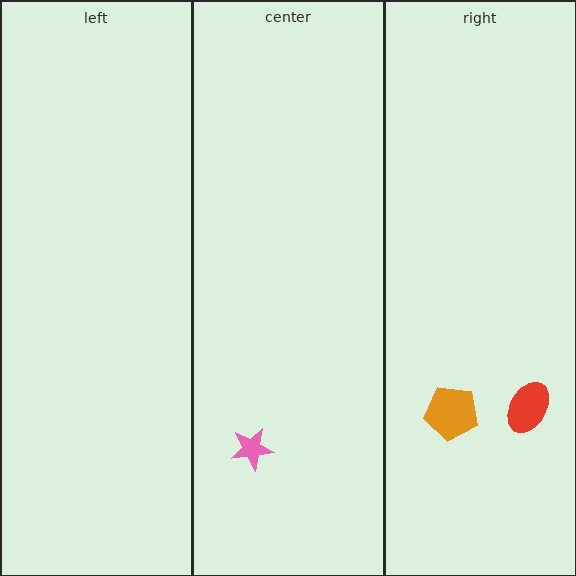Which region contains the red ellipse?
The right region.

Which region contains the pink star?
The center region.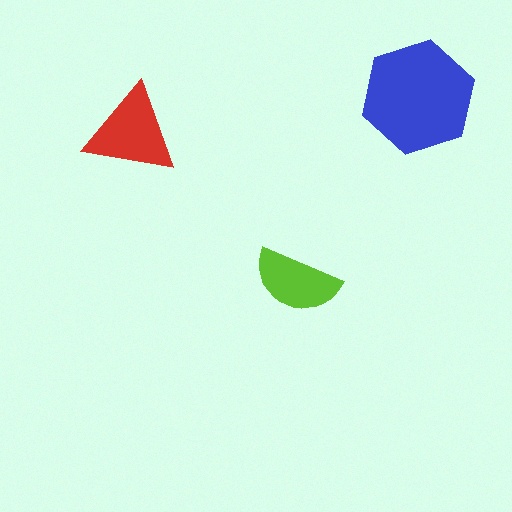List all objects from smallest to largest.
The lime semicircle, the red triangle, the blue hexagon.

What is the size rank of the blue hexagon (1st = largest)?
1st.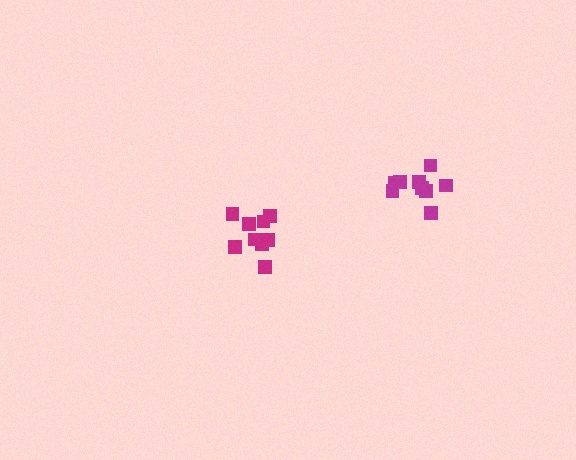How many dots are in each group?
Group 1: 9 dots, Group 2: 9 dots (18 total).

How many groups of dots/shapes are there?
There are 2 groups.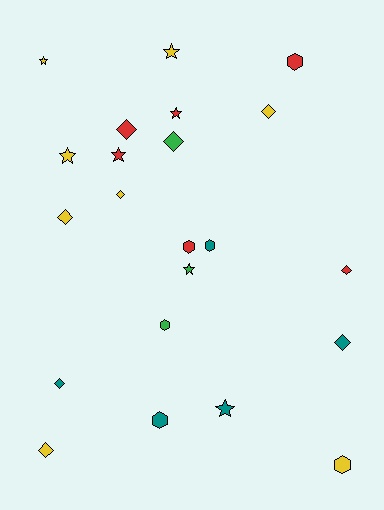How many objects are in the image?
There are 22 objects.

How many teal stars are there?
There is 1 teal star.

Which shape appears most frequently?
Diamond, with 9 objects.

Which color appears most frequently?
Yellow, with 8 objects.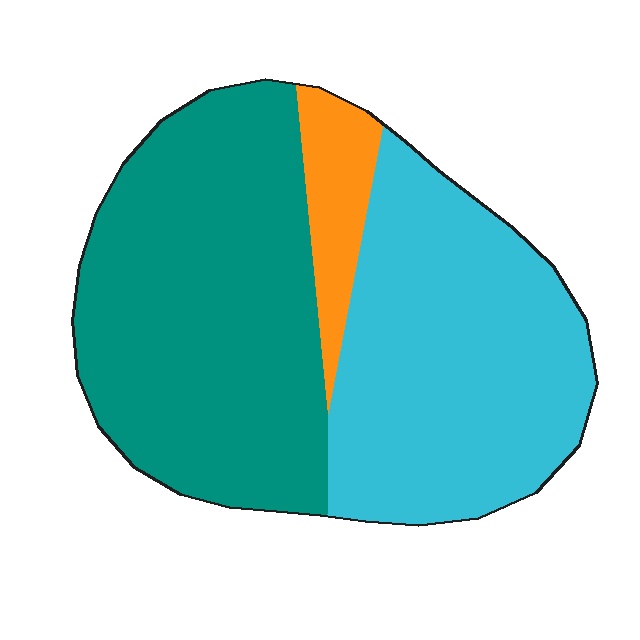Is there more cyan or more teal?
Teal.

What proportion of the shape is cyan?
Cyan takes up about two fifths (2/5) of the shape.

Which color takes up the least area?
Orange, at roughly 10%.